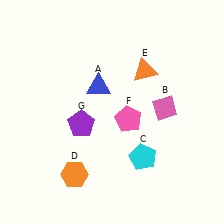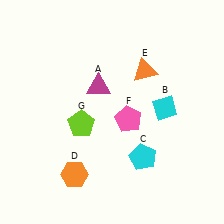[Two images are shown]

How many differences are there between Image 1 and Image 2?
There are 3 differences between the two images.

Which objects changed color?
A changed from blue to magenta. B changed from pink to cyan. G changed from purple to lime.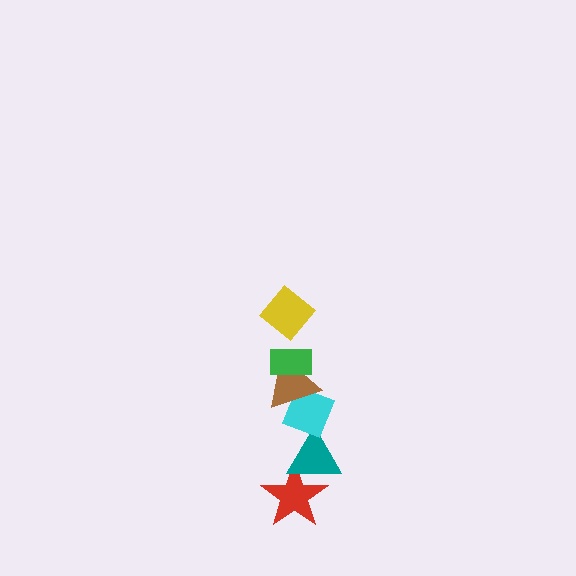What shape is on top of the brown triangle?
The green rectangle is on top of the brown triangle.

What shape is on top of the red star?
The teal triangle is on top of the red star.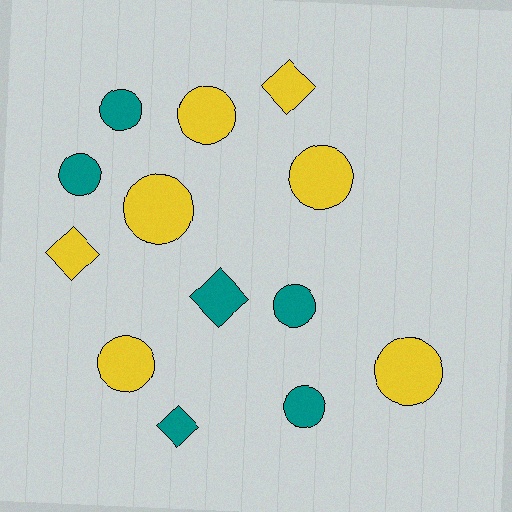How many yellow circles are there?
There are 5 yellow circles.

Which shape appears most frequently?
Circle, with 9 objects.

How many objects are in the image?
There are 13 objects.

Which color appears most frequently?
Yellow, with 7 objects.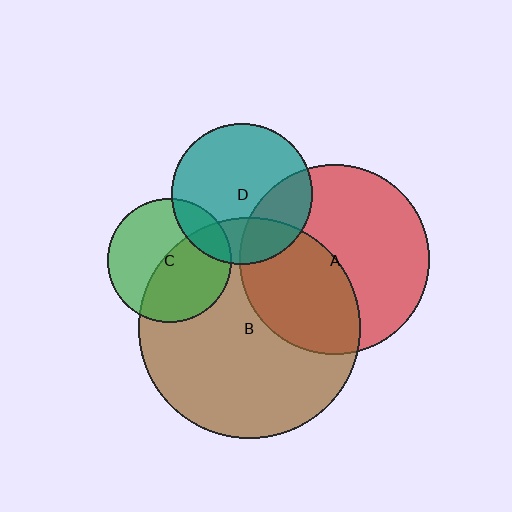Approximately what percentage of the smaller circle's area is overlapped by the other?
Approximately 40%.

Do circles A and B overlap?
Yes.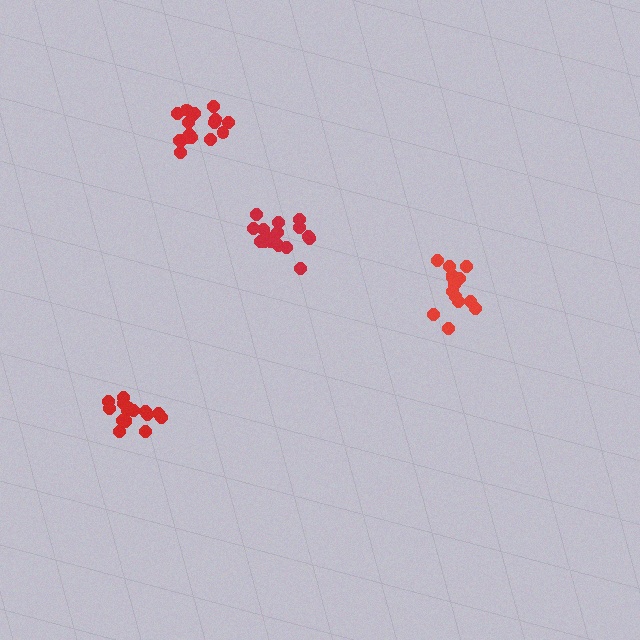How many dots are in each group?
Group 1: 16 dots, Group 2: 14 dots, Group 3: 16 dots, Group 4: 17 dots (63 total).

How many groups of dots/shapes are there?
There are 4 groups.